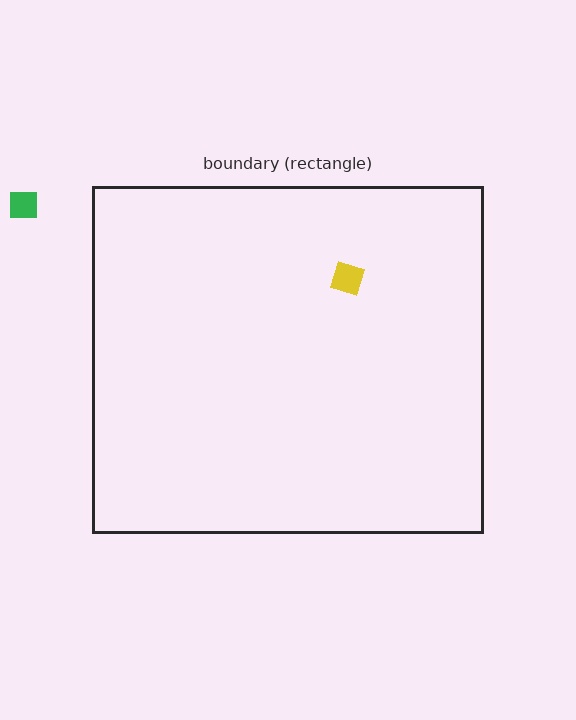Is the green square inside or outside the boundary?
Outside.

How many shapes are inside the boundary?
1 inside, 1 outside.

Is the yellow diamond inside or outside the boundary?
Inside.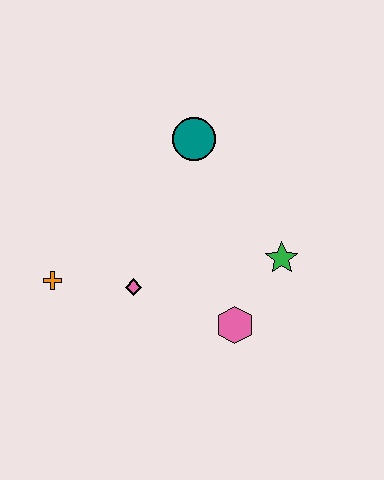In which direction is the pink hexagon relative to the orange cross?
The pink hexagon is to the right of the orange cross.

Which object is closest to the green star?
The pink hexagon is closest to the green star.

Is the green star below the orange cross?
No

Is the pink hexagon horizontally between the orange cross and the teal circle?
No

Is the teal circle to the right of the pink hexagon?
No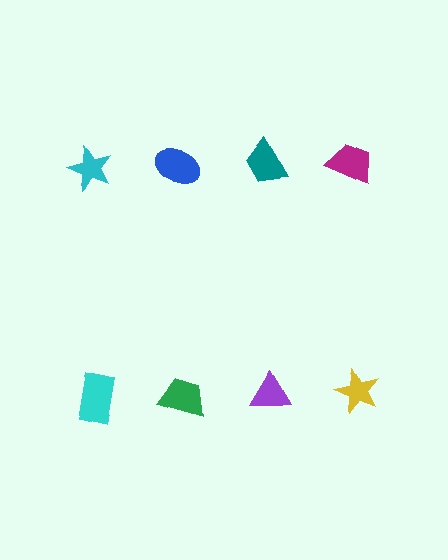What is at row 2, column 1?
A cyan rectangle.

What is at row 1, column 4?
A magenta trapezoid.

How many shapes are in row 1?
4 shapes.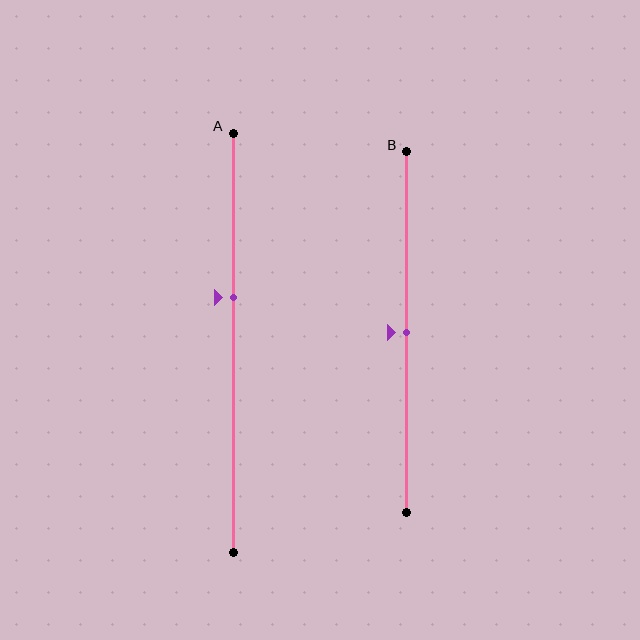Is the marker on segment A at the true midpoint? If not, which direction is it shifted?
No, the marker on segment A is shifted upward by about 11% of the segment length.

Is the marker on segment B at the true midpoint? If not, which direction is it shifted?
Yes, the marker on segment B is at the true midpoint.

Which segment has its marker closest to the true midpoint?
Segment B has its marker closest to the true midpoint.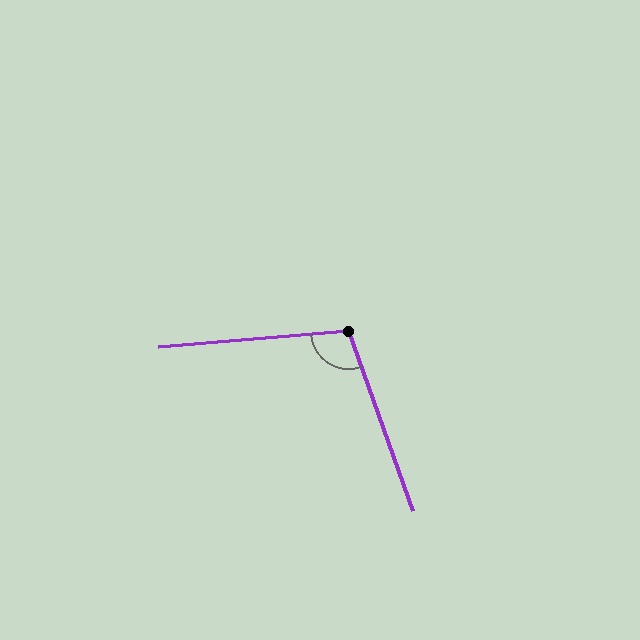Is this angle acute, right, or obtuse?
It is obtuse.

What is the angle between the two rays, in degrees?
Approximately 105 degrees.